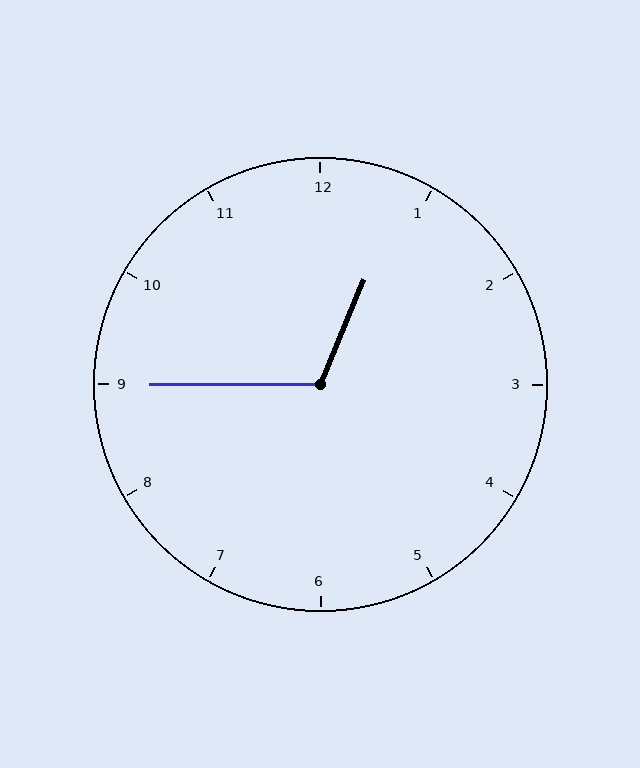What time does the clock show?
12:45.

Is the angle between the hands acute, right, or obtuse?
It is obtuse.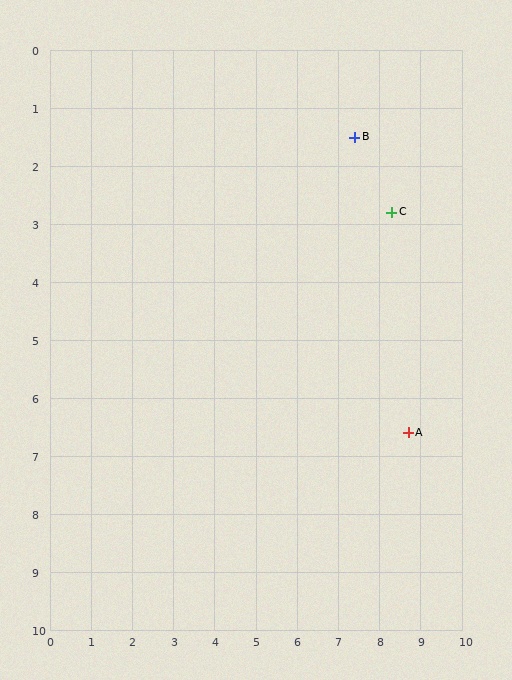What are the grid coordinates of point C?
Point C is at approximately (8.3, 2.8).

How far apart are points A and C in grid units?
Points A and C are about 3.8 grid units apart.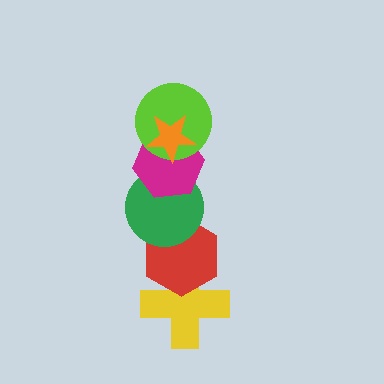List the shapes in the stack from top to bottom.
From top to bottom: the orange star, the lime circle, the magenta hexagon, the green circle, the red hexagon, the yellow cross.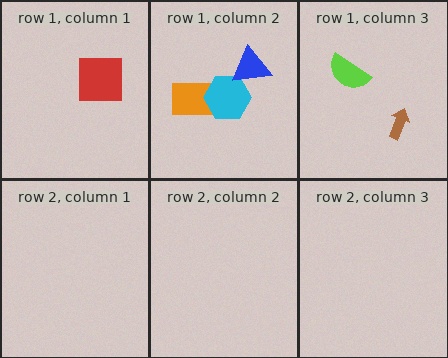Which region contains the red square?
The row 1, column 1 region.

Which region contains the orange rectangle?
The row 1, column 2 region.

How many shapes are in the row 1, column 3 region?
2.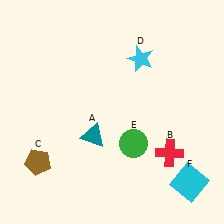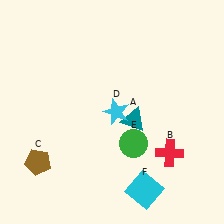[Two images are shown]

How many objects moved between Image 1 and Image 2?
3 objects moved between the two images.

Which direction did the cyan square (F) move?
The cyan square (F) moved left.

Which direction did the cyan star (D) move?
The cyan star (D) moved down.